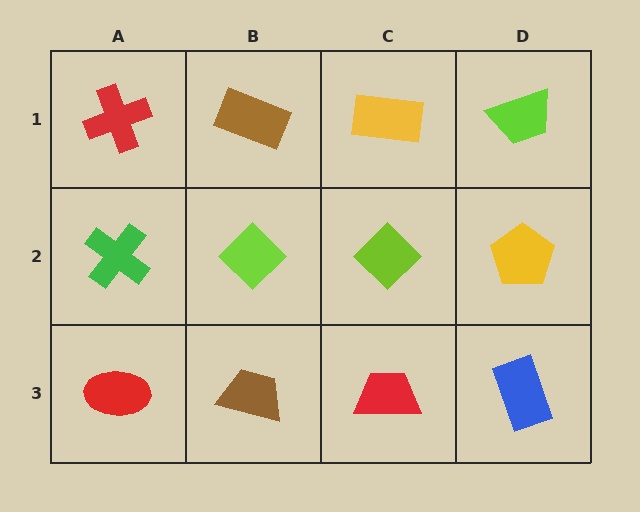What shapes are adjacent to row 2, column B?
A brown rectangle (row 1, column B), a brown trapezoid (row 3, column B), a green cross (row 2, column A), a lime diamond (row 2, column C).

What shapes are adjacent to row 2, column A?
A red cross (row 1, column A), a red ellipse (row 3, column A), a lime diamond (row 2, column B).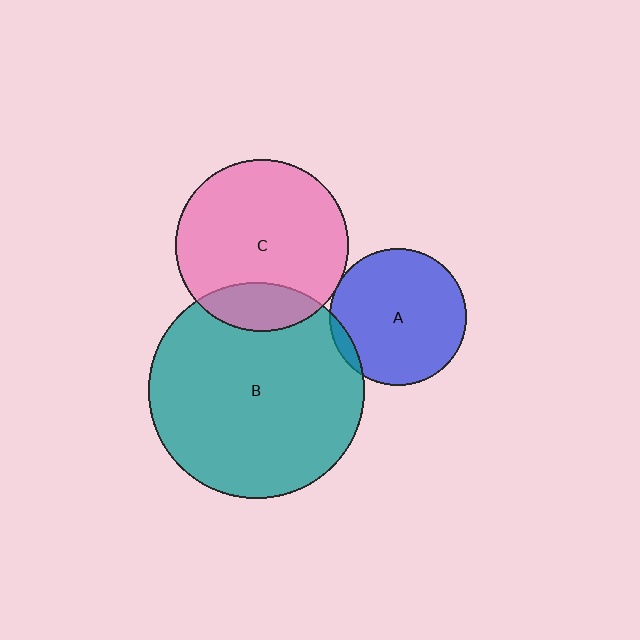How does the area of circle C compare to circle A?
Approximately 1.6 times.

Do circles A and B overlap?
Yes.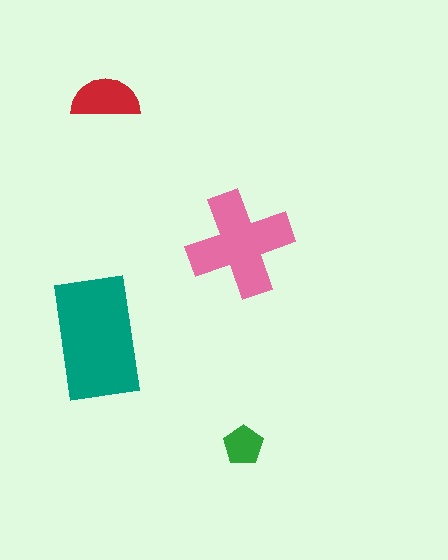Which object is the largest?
The teal rectangle.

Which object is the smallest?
The green pentagon.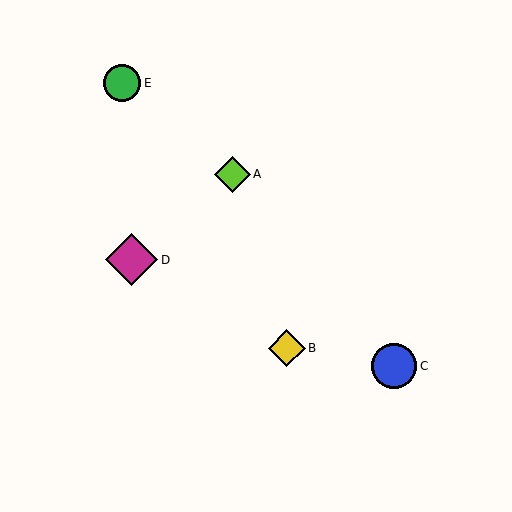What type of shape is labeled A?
Shape A is a lime diamond.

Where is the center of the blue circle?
The center of the blue circle is at (394, 366).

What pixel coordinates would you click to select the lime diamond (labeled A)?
Click at (233, 174) to select the lime diamond A.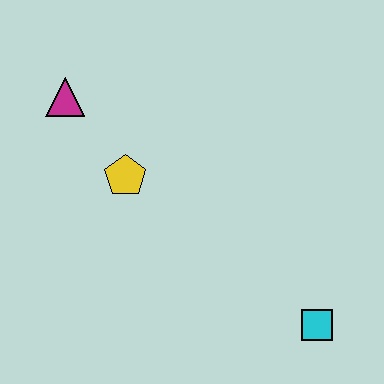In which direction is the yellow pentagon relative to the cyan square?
The yellow pentagon is to the left of the cyan square.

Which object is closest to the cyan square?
The yellow pentagon is closest to the cyan square.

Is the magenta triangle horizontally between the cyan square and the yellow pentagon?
No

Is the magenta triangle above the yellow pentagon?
Yes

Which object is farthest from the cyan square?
The magenta triangle is farthest from the cyan square.